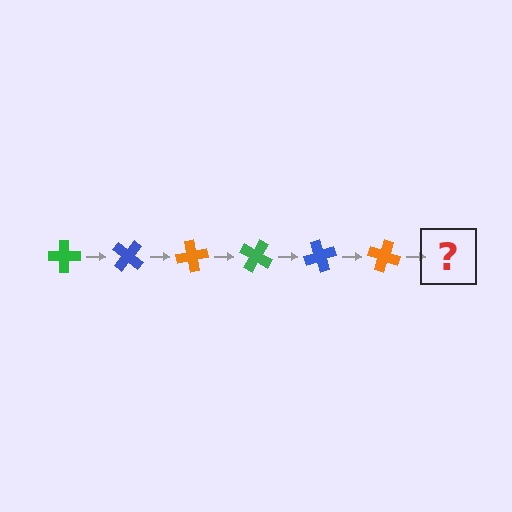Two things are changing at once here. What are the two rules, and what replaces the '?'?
The two rules are that it rotates 40 degrees each step and the color cycles through green, blue, and orange. The '?' should be a green cross, rotated 240 degrees from the start.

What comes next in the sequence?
The next element should be a green cross, rotated 240 degrees from the start.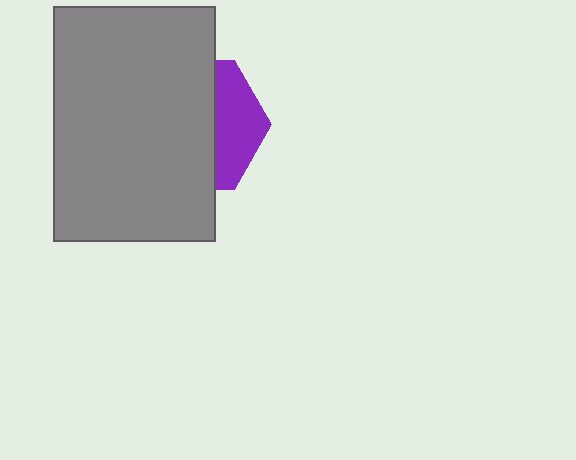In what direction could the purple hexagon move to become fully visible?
The purple hexagon could move right. That would shift it out from behind the gray rectangle entirely.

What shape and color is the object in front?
The object in front is a gray rectangle.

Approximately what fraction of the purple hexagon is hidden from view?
Roughly 66% of the purple hexagon is hidden behind the gray rectangle.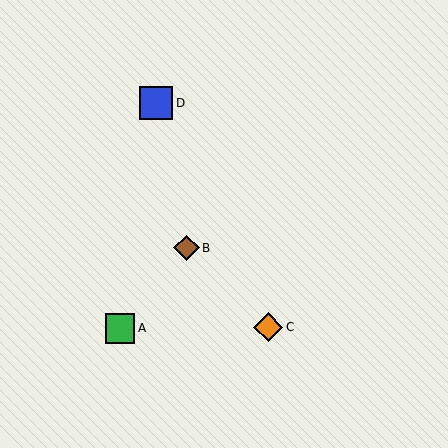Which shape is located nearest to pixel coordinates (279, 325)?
The orange diamond (labeled C) at (268, 327) is nearest to that location.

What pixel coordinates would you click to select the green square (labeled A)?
Click at (120, 328) to select the green square A.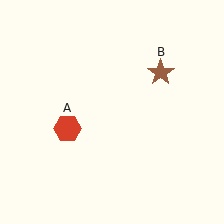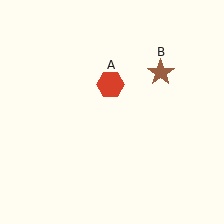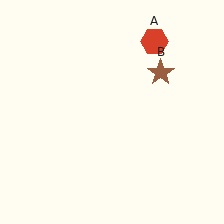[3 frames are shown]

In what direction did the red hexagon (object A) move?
The red hexagon (object A) moved up and to the right.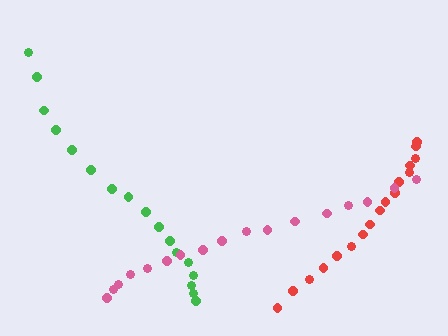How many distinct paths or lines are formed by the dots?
There are 3 distinct paths.